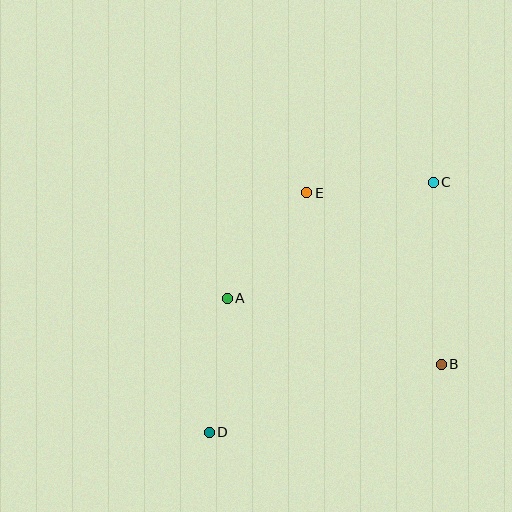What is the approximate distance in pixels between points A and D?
The distance between A and D is approximately 135 pixels.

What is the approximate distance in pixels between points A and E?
The distance between A and E is approximately 132 pixels.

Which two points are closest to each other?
Points C and E are closest to each other.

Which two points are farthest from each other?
Points C and D are farthest from each other.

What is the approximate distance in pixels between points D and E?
The distance between D and E is approximately 258 pixels.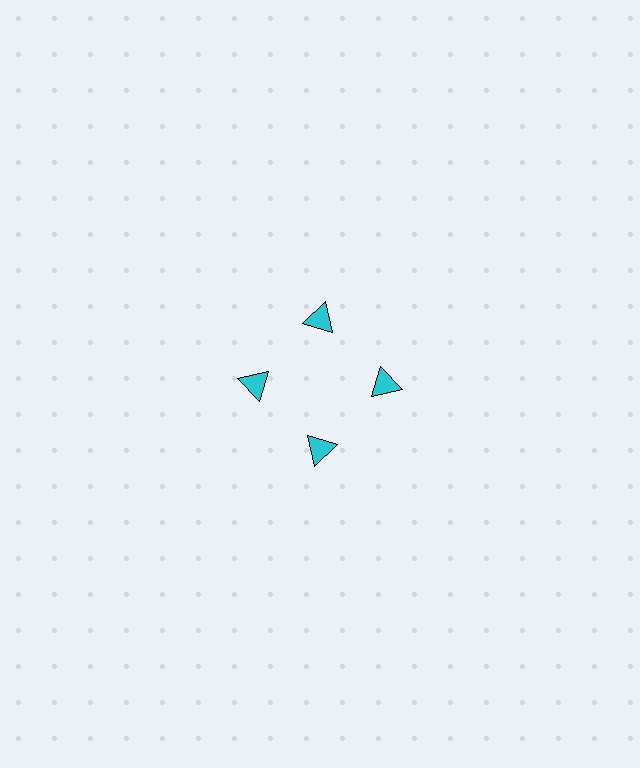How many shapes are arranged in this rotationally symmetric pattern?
There are 4 shapes, arranged in 4 groups of 1.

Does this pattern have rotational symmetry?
Yes, this pattern has 4-fold rotational symmetry. It looks the same after rotating 90 degrees around the center.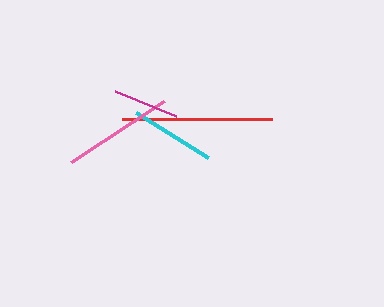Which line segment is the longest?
The red line is the longest at approximately 150 pixels.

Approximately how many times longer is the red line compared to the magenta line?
The red line is approximately 2.3 times the length of the magenta line.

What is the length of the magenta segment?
The magenta segment is approximately 65 pixels long.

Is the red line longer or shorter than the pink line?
The red line is longer than the pink line.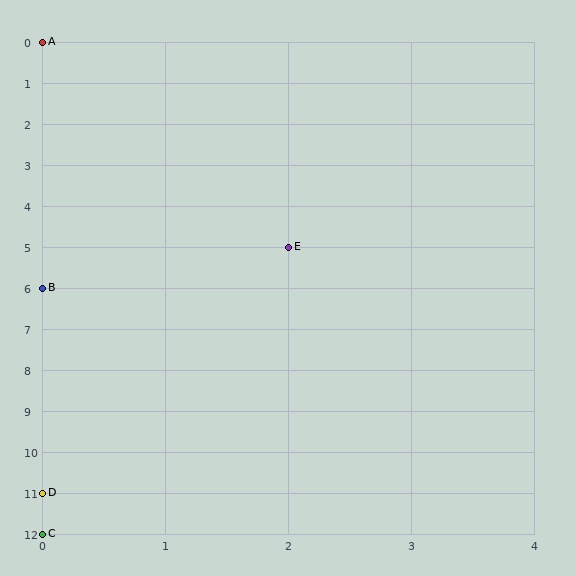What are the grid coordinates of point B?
Point B is at grid coordinates (0, 6).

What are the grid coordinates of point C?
Point C is at grid coordinates (0, 12).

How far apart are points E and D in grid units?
Points E and D are 2 columns and 6 rows apart (about 6.3 grid units diagonally).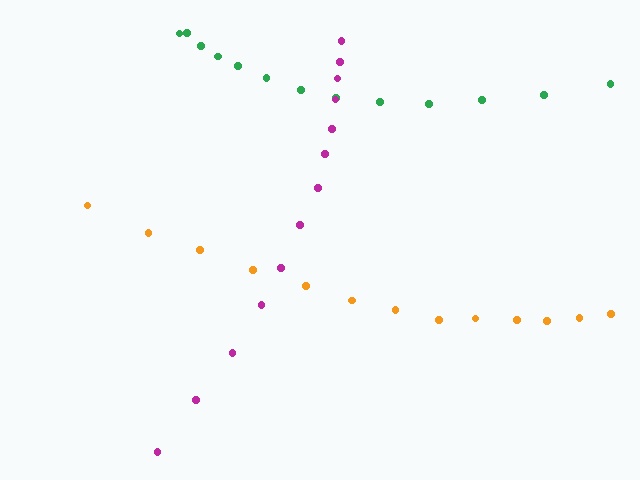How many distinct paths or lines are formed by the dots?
There are 3 distinct paths.